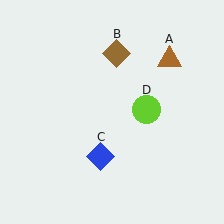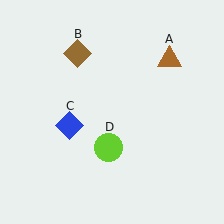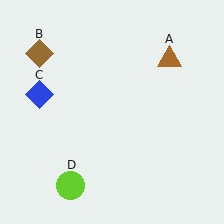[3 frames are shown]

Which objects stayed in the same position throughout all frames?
Brown triangle (object A) remained stationary.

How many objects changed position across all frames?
3 objects changed position: brown diamond (object B), blue diamond (object C), lime circle (object D).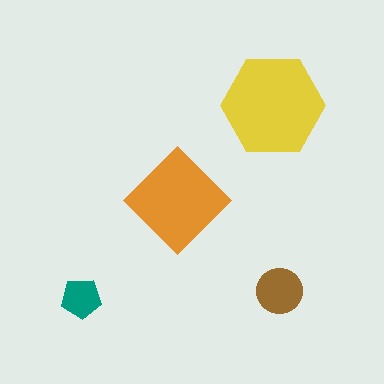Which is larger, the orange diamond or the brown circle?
The orange diamond.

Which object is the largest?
The yellow hexagon.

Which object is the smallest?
The teal pentagon.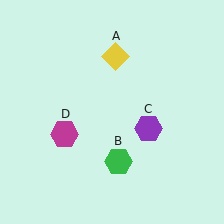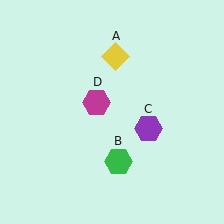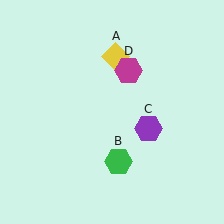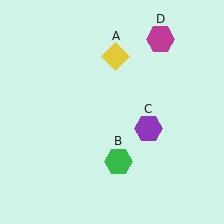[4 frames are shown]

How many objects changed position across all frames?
1 object changed position: magenta hexagon (object D).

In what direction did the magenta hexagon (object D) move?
The magenta hexagon (object D) moved up and to the right.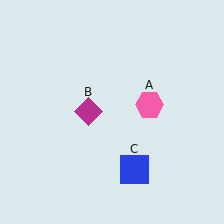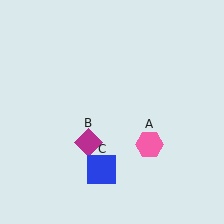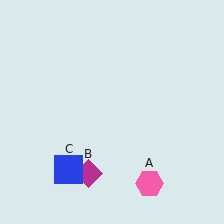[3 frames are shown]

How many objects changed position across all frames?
3 objects changed position: pink hexagon (object A), magenta diamond (object B), blue square (object C).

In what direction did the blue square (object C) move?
The blue square (object C) moved left.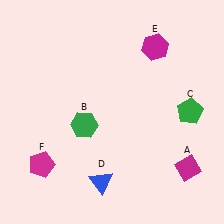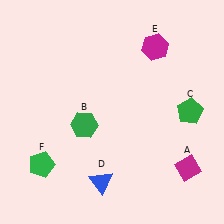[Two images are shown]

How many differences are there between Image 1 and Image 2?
There is 1 difference between the two images.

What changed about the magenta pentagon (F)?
In Image 1, F is magenta. In Image 2, it changed to green.